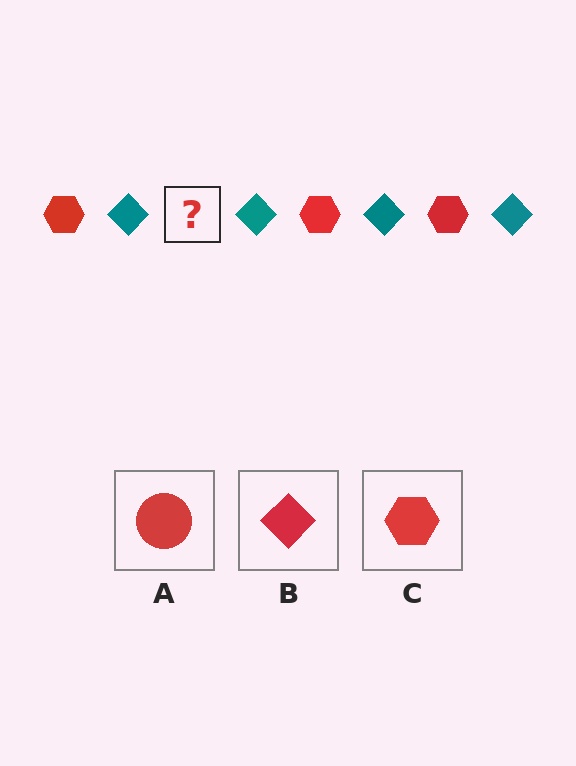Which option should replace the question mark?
Option C.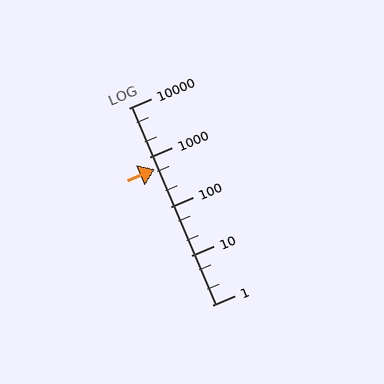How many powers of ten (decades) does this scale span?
The scale spans 4 decades, from 1 to 10000.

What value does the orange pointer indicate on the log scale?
The pointer indicates approximately 580.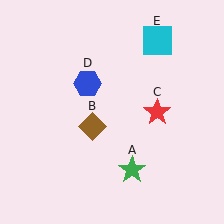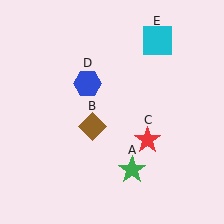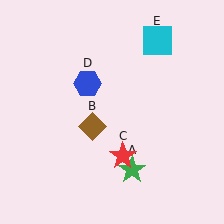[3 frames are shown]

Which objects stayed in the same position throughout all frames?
Green star (object A) and brown diamond (object B) and blue hexagon (object D) and cyan square (object E) remained stationary.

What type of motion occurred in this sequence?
The red star (object C) rotated clockwise around the center of the scene.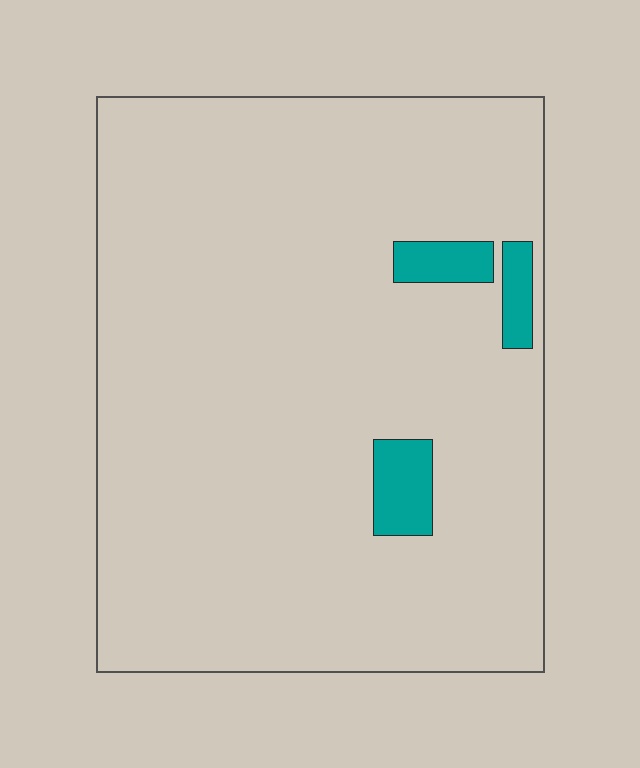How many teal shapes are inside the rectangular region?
3.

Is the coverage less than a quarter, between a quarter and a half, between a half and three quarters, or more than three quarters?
Less than a quarter.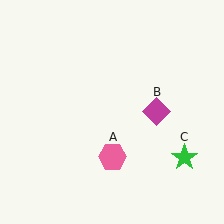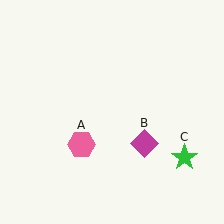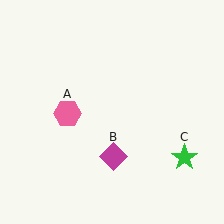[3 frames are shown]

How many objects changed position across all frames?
2 objects changed position: pink hexagon (object A), magenta diamond (object B).